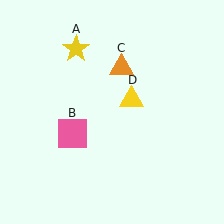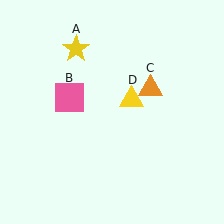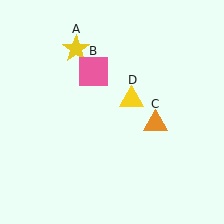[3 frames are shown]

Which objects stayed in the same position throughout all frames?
Yellow star (object A) and yellow triangle (object D) remained stationary.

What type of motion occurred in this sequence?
The pink square (object B), orange triangle (object C) rotated clockwise around the center of the scene.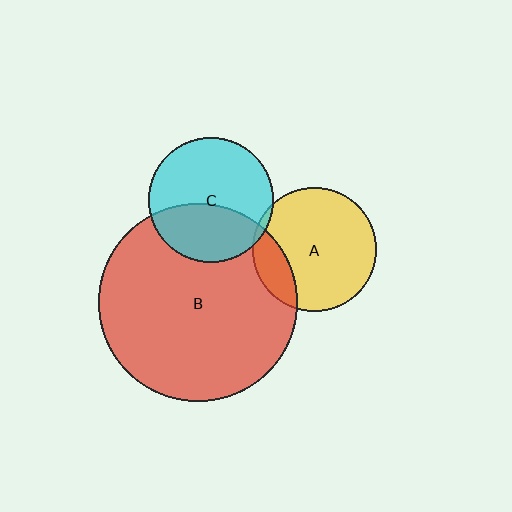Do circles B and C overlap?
Yes.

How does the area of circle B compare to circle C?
Approximately 2.5 times.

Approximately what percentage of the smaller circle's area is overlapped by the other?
Approximately 40%.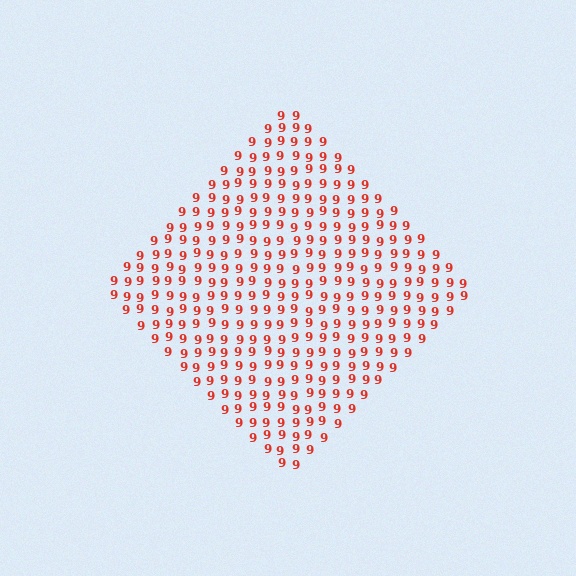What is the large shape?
The large shape is a diamond.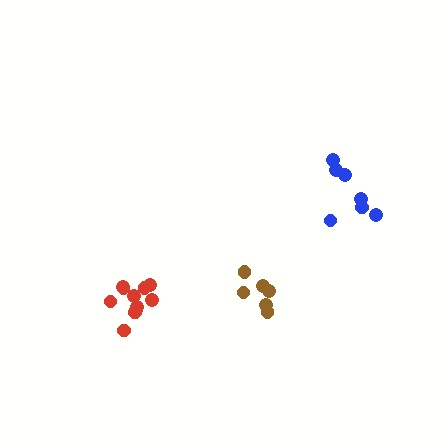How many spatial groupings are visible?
There are 3 spatial groupings.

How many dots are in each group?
Group 1: 11 dots, Group 2: 6 dots, Group 3: 7 dots (24 total).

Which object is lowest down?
The brown cluster is bottommost.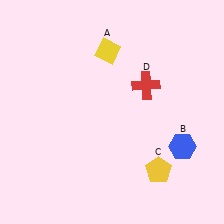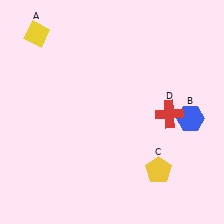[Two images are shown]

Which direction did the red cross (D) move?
The red cross (D) moved down.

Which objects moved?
The objects that moved are: the yellow diamond (A), the blue hexagon (B), the red cross (D).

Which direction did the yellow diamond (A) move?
The yellow diamond (A) moved left.